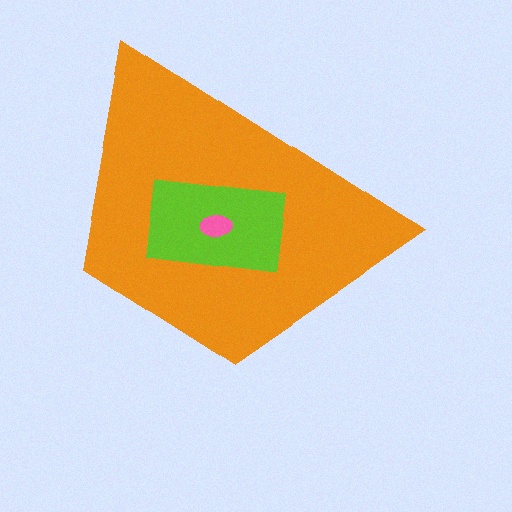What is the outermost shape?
The orange trapezoid.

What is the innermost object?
The pink ellipse.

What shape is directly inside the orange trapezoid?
The lime rectangle.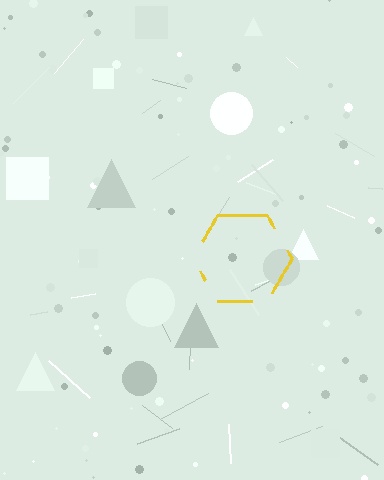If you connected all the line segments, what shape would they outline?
They would outline a hexagon.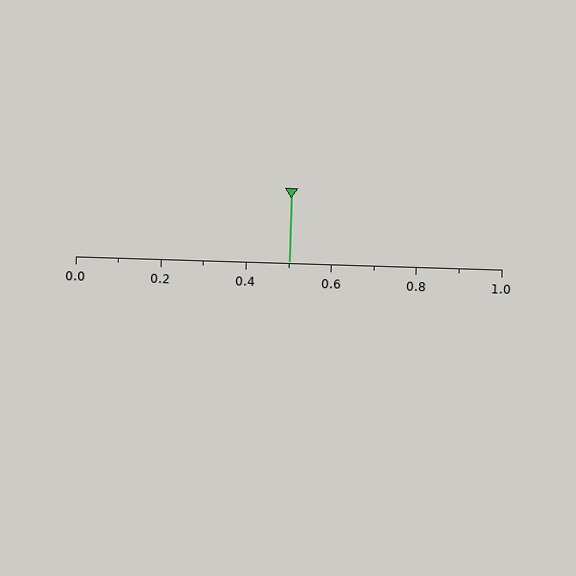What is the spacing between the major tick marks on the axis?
The major ticks are spaced 0.2 apart.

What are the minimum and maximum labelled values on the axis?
The axis runs from 0.0 to 1.0.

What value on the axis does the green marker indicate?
The marker indicates approximately 0.5.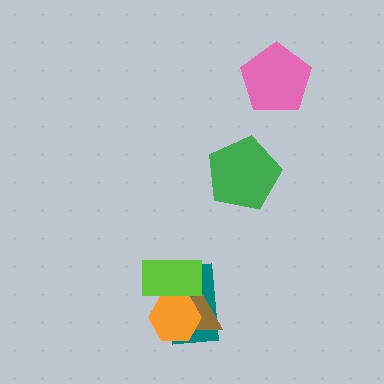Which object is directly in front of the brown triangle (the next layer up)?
The orange hexagon is directly in front of the brown triangle.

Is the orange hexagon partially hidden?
Yes, it is partially covered by another shape.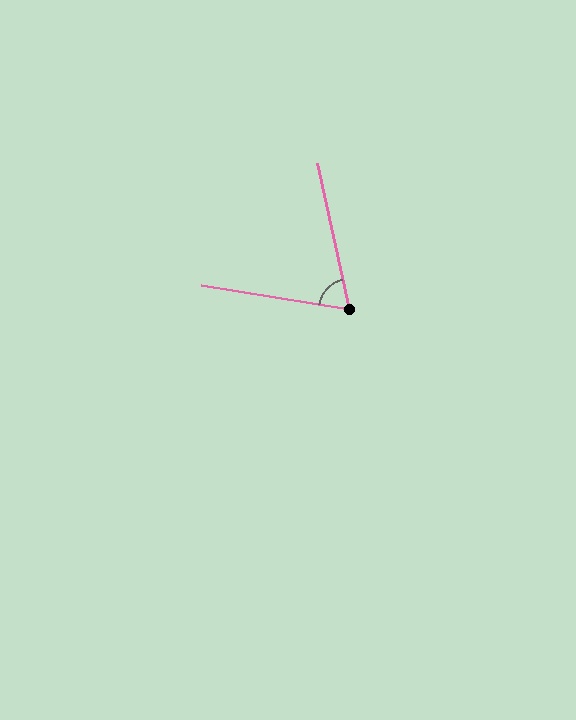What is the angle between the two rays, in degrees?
Approximately 68 degrees.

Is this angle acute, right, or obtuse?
It is acute.